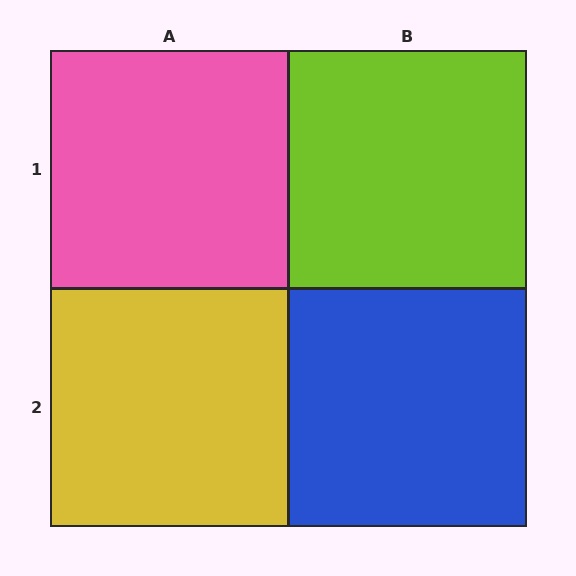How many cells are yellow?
1 cell is yellow.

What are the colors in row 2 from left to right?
Yellow, blue.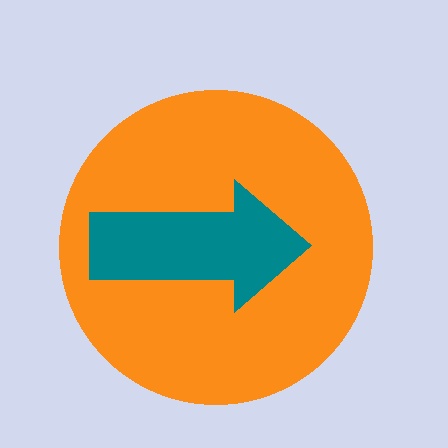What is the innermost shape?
The teal arrow.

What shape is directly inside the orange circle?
The teal arrow.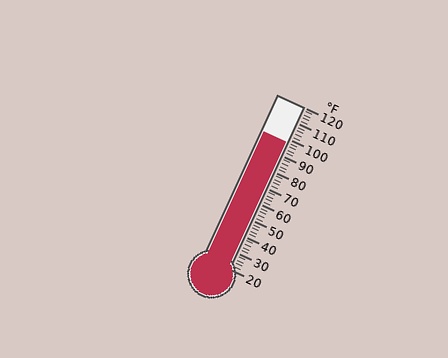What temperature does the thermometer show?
The thermometer shows approximately 98°F.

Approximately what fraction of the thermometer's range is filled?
The thermometer is filled to approximately 80% of its range.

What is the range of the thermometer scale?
The thermometer scale ranges from 20°F to 120°F.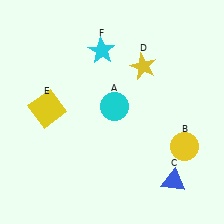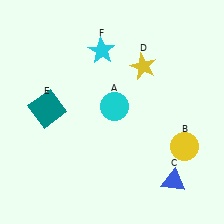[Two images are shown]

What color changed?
The square (E) changed from yellow in Image 1 to teal in Image 2.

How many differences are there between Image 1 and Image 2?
There is 1 difference between the two images.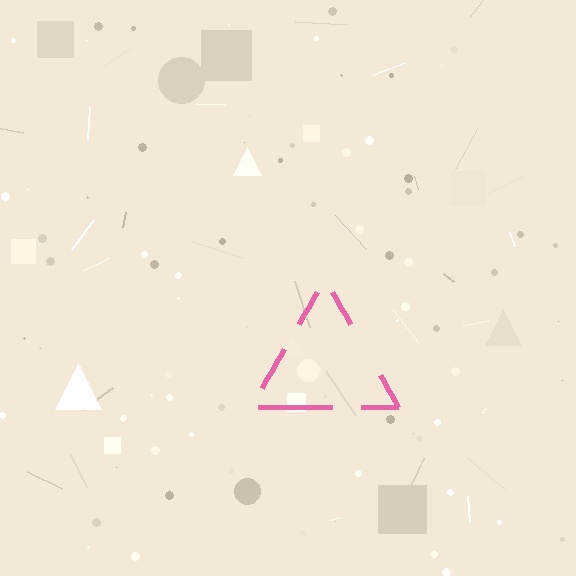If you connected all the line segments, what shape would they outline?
They would outline a triangle.